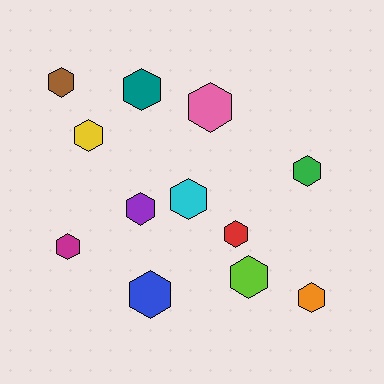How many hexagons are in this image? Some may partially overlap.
There are 12 hexagons.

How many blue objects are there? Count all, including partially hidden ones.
There is 1 blue object.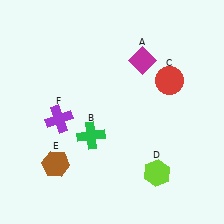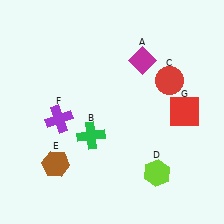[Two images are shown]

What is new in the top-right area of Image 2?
A red square (G) was added in the top-right area of Image 2.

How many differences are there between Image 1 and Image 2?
There is 1 difference between the two images.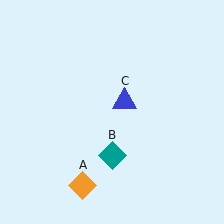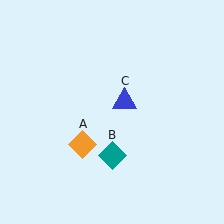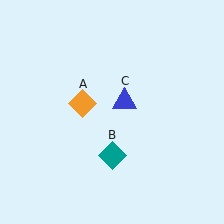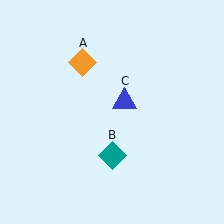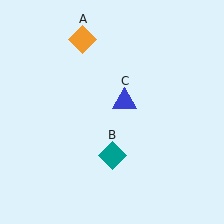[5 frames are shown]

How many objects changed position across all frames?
1 object changed position: orange diamond (object A).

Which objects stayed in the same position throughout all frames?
Teal diamond (object B) and blue triangle (object C) remained stationary.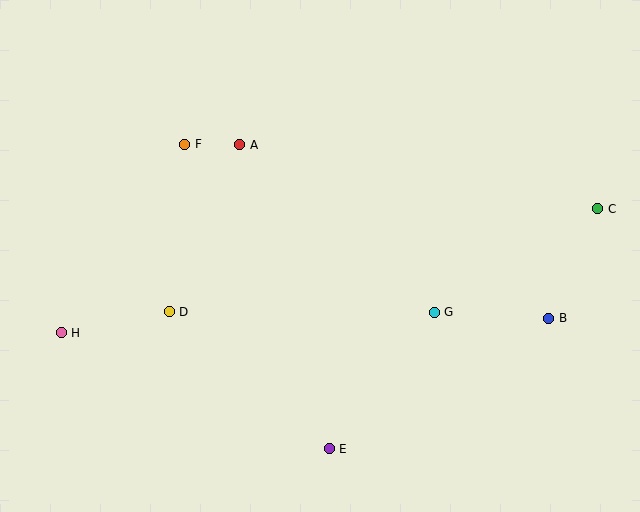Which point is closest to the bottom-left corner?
Point H is closest to the bottom-left corner.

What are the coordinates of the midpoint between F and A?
The midpoint between F and A is at (212, 145).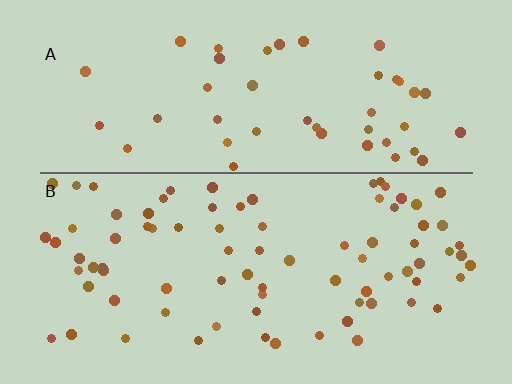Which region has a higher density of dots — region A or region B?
B (the bottom).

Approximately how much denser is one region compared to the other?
Approximately 1.7× — region B over region A.